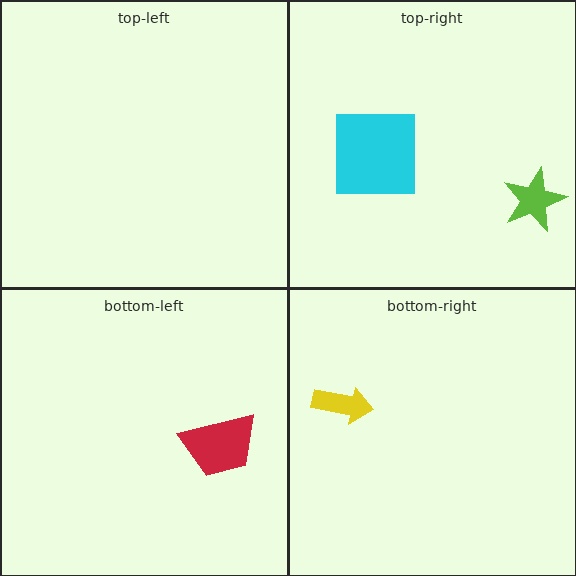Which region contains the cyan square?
The top-right region.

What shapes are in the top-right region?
The cyan square, the lime star.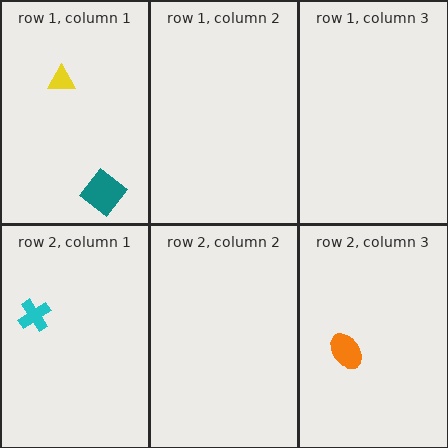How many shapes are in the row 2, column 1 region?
1.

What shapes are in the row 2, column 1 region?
The cyan cross.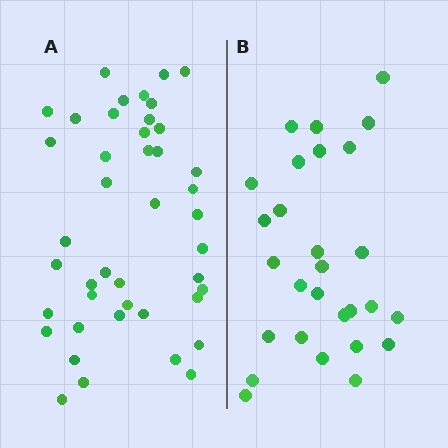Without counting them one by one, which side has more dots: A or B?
Region A (the left region) has more dots.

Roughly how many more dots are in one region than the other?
Region A has approximately 15 more dots than region B.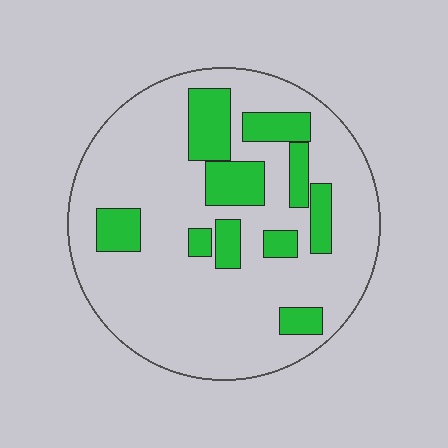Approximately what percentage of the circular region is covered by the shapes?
Approximately 20%.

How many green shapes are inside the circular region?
10.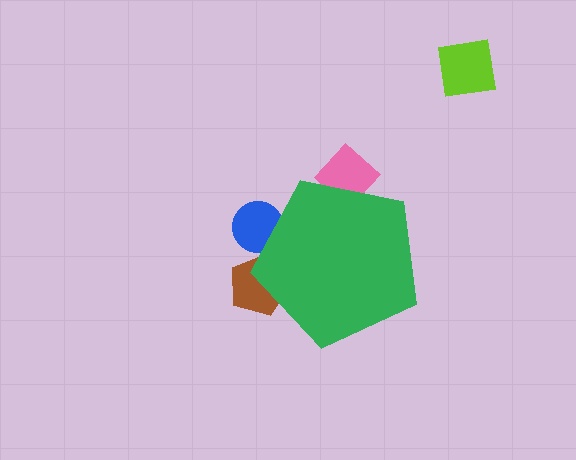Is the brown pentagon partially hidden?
Yes, the brown pentagon is partially hidden behind the green pentagon.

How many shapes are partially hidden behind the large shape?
3 shapes are partially hidden.